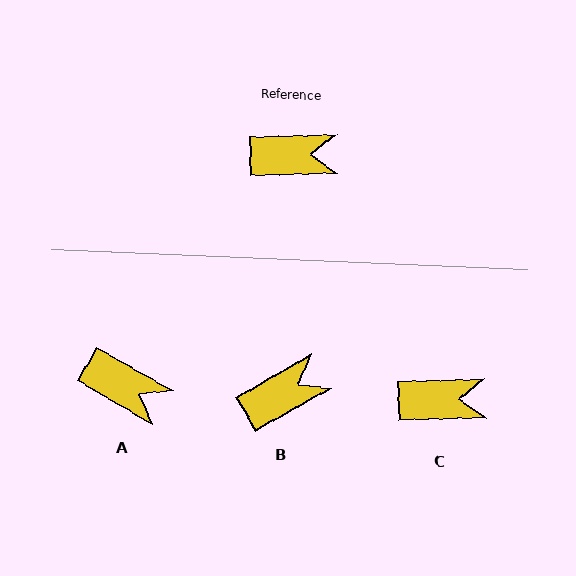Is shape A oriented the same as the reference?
No, it is off by about 32 degrees.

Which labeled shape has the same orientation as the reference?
C.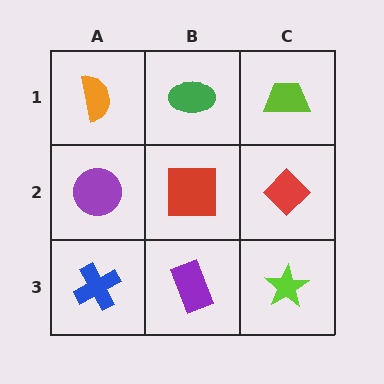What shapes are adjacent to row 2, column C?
A lime trapezoid (row 1, column C), a lime star (row 3, column C), a red square (row 2, column B).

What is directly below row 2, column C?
A lime star.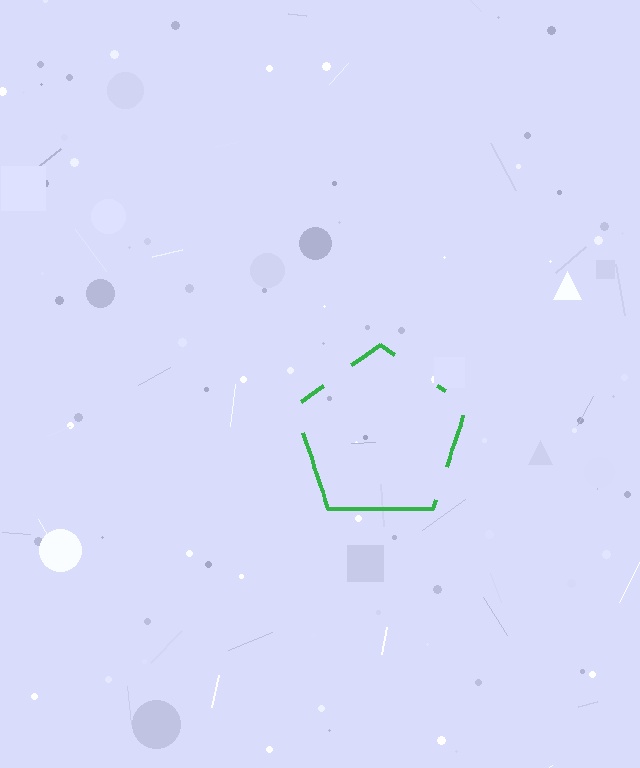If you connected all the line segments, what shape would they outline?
They would outline a pentagon.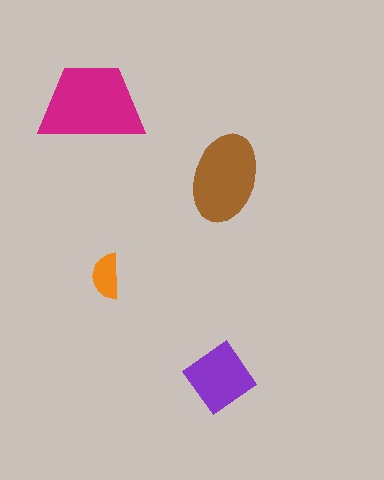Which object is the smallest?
The orange semicircle.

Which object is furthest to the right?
The brown ellipse is rightmost.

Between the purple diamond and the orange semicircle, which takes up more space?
The purple diamond.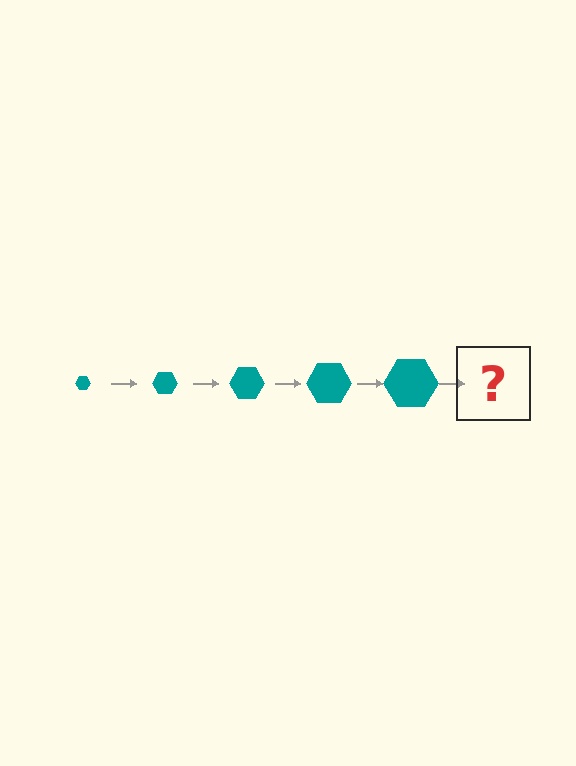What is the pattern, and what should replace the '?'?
The pattern is that the hexagon gets progressively larger each step. The '?' should be a teal hexagon, larger than the previous one.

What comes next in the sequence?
The next element should be a teal hexagon, larger than the previous one.